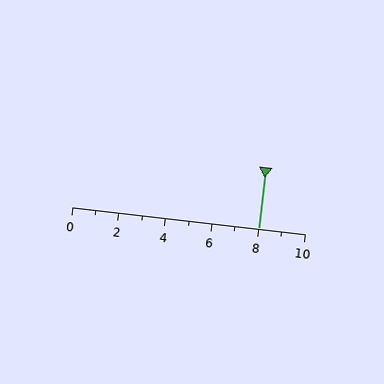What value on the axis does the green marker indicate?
The marker indicates approximately 8.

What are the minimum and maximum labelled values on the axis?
The axis runs from 0 to 10.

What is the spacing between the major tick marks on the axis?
The major ticks are spaced 2 apart.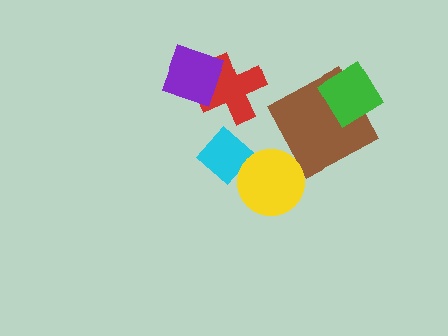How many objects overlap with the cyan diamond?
1 object overlaps with the cyan diamond.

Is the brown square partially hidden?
Yes, it is partially covered by another shape.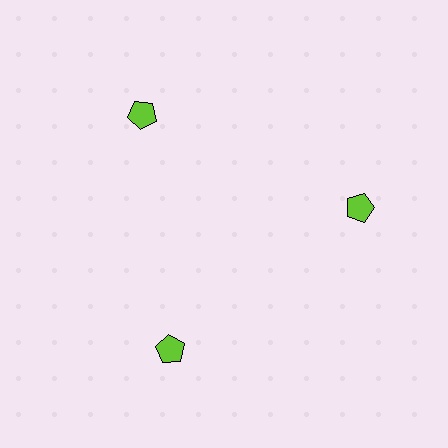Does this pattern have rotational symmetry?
Yes, this pattern has 3-fold rotational symmetry. It looks the same after rotating 120 degrees around the center.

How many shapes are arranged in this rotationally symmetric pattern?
There are 3 shapes, arranged in 3 groups of 1.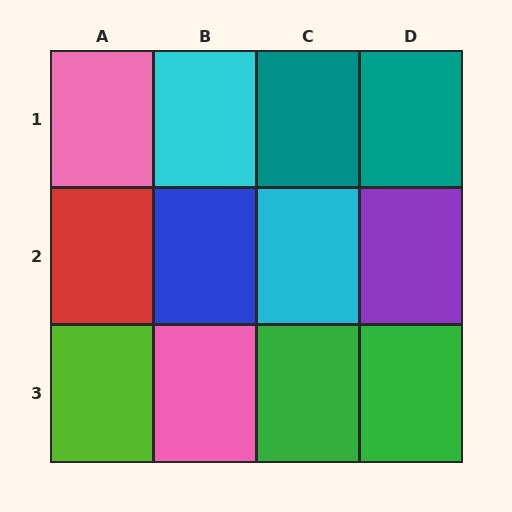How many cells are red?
1 cell is red.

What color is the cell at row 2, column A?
Red.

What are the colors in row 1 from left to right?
Pink, cyan, teal, teal.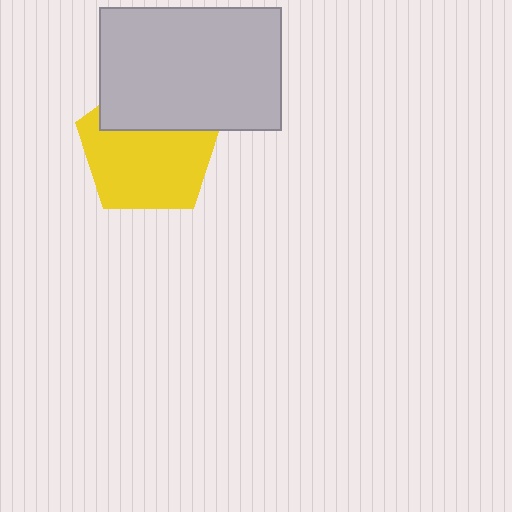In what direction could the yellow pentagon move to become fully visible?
The yellow pentagon could move down. That would shift it out from behind the light gray rectangle entirely.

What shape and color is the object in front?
The object in front is a light gray rectangle.